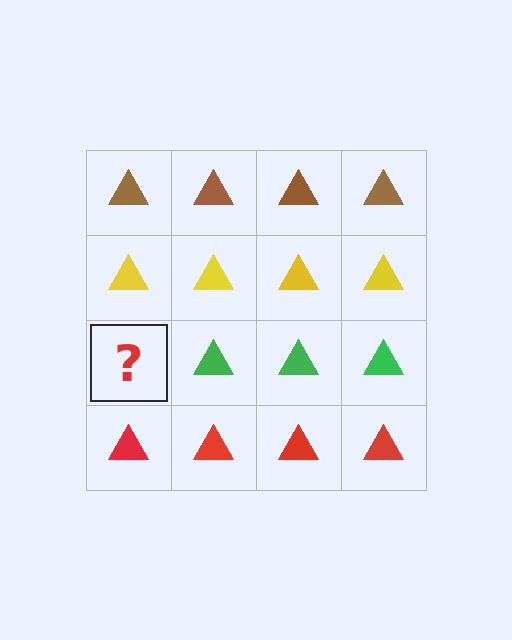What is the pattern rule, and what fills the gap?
The rule is that each row has a consistent color. The gap should be filled with a green triangle.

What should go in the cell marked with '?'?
The missing cell should contain a green triangle.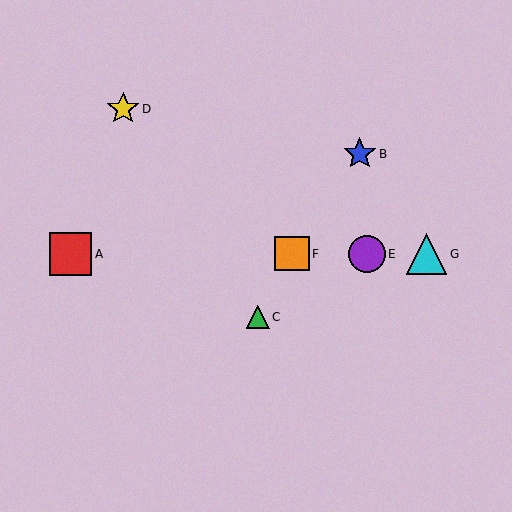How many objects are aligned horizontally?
4 objects (A, E, F, G) are aligned horizontally.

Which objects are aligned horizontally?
Objects A, E, F, G are aligned horizontally.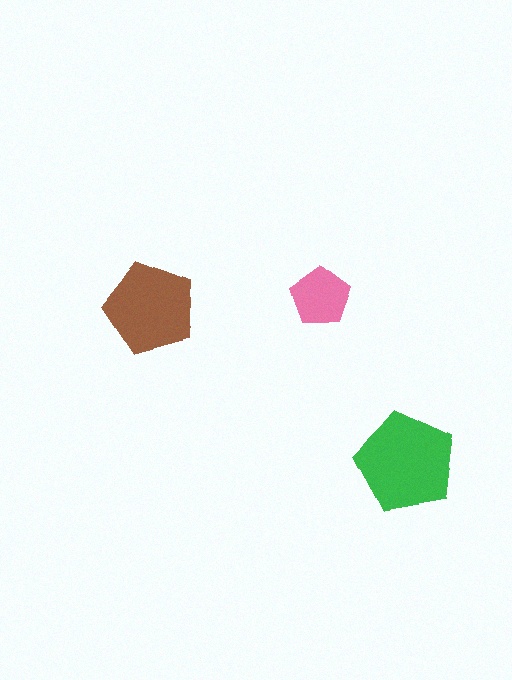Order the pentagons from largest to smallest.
the green one, the brown one, the pink one.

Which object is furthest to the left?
The brown pentagon is leftmost.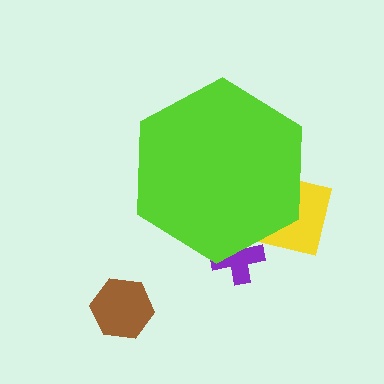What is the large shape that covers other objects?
A lime hexagon.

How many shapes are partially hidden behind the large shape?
2 shapes are partially hidden.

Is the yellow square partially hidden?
Yes, the yellow square is partially hidden behind the lime hexagon.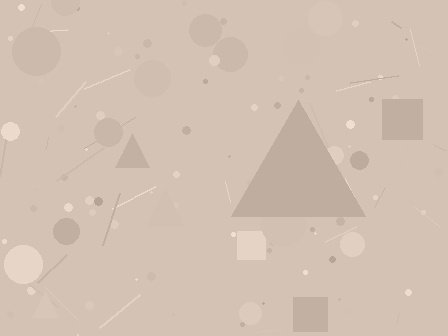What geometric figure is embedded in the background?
A triangle is embedded in the background.